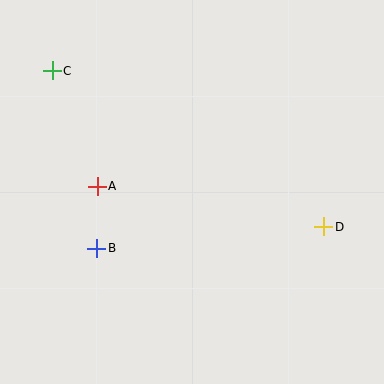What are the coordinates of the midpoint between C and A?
The midpoint between C and A is at (75, 128).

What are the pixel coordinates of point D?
Point D is at (324, 227).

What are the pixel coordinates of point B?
Point B is at (97, 248).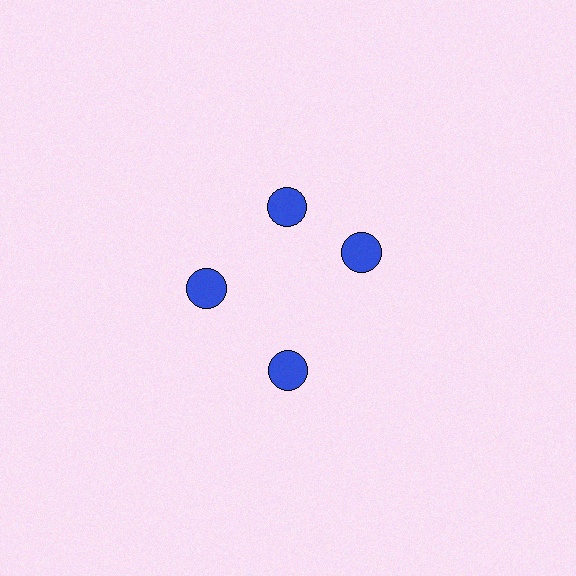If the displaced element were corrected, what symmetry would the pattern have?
It would have 4-fold rotational symmetry — the pattern would map onto itself every 90 degrees.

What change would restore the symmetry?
The symmetry would be restored by rotating it back into even spacing with its neighbors so that all 4 circles sit at equal angles and equal distance from the center.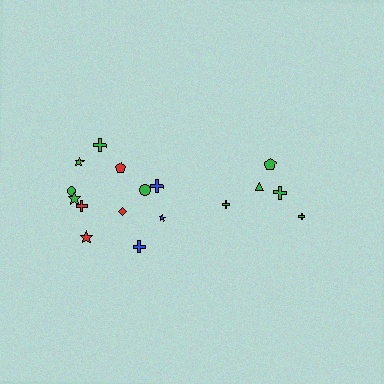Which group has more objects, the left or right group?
The left group.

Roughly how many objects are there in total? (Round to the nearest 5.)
Roughly 15 objects in total.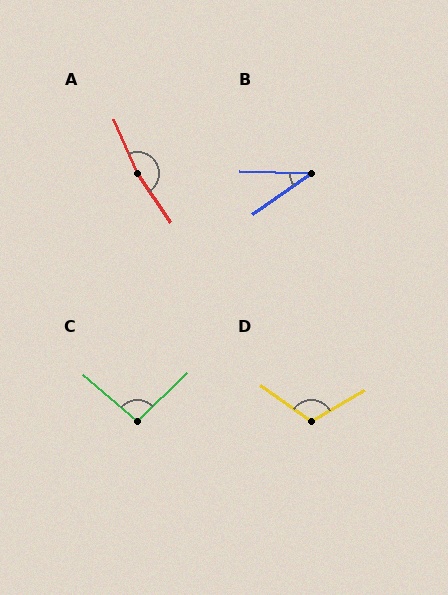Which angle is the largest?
A, at approximately 170 degrees.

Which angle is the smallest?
B, at approximately 36 degrees.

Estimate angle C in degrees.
Approximately 95 degrees.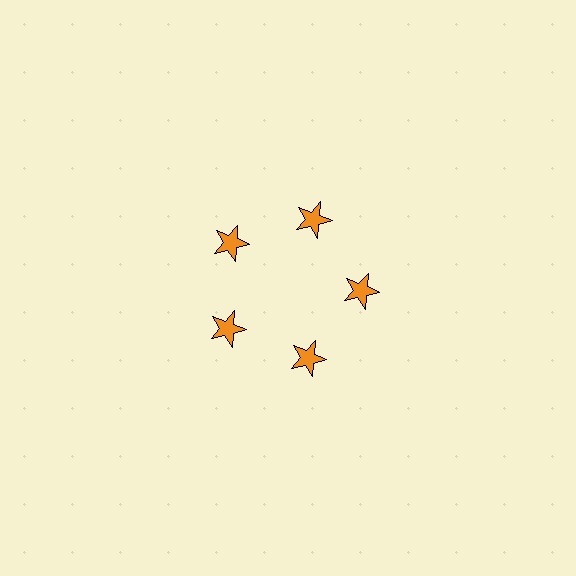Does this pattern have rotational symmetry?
Yes, this pattern has 5-fold rotational symmetry. It looks the same after rotating 72 degrees around the center.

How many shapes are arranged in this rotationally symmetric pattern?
There are 5 shapes, arranged in 5 groups of 1.